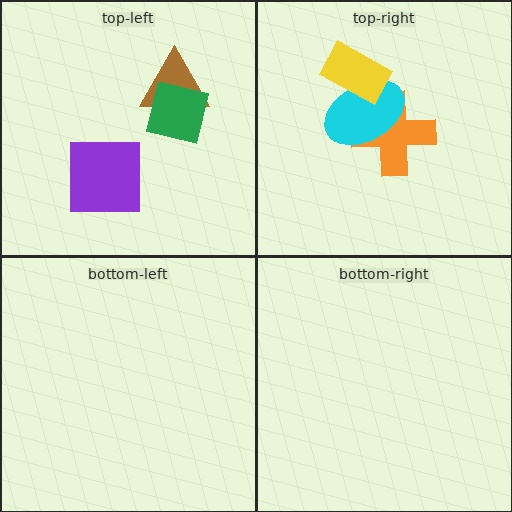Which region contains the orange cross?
The top-right region.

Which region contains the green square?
The top-left region.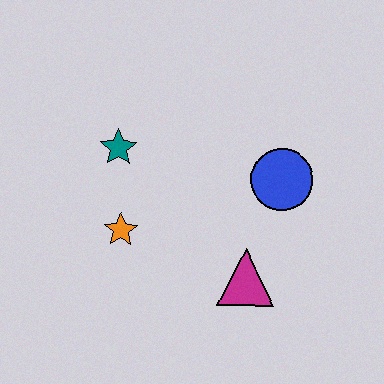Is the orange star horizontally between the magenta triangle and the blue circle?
No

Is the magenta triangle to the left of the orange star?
No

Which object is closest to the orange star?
The teal star is closest to the orange star.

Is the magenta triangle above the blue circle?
No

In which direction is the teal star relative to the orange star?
The teal star is above the orange star.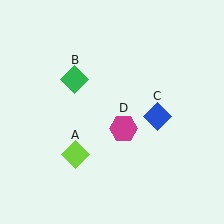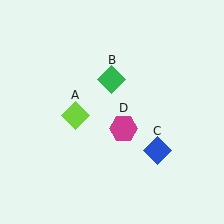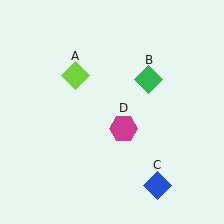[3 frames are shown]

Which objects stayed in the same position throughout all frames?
Magenta hexagon (object D) remained stationary.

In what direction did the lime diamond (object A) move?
The lime diamond (object A) moved up.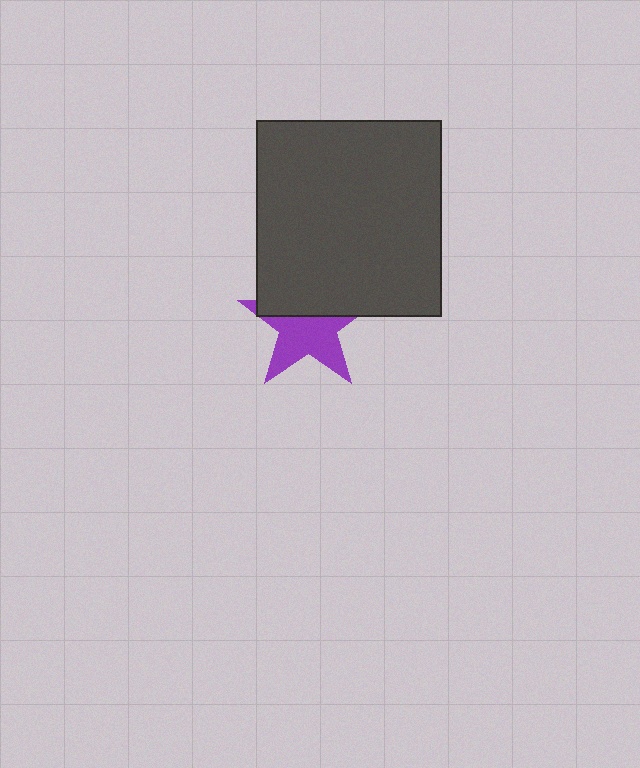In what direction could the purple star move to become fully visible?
The purple star could move down. That would shift it out from behind the dark gray rectangle entirely.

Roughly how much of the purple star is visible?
About half of it is visible (roughly 56%).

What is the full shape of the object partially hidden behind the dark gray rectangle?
The partially hidden object is a purple star.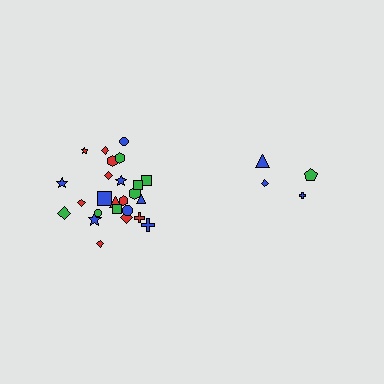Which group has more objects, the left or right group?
The left group.